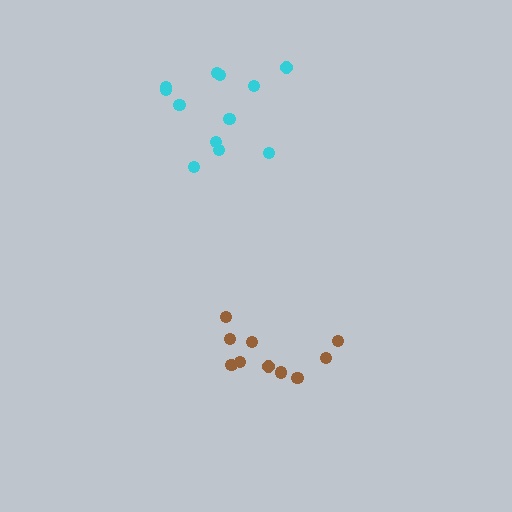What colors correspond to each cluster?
The clusters are colored: brown, cyan.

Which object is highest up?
The cyan cluster is topmost.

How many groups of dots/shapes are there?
There are 2 groups.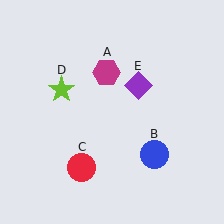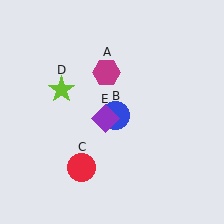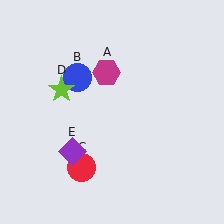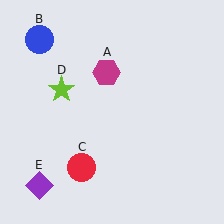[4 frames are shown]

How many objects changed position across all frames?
2 objects changed position: blue circle (object B), purple diamond (object E).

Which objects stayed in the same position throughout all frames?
Magenta hexagon (object A) and red circle (object C) and lime star (object D) remained stationary.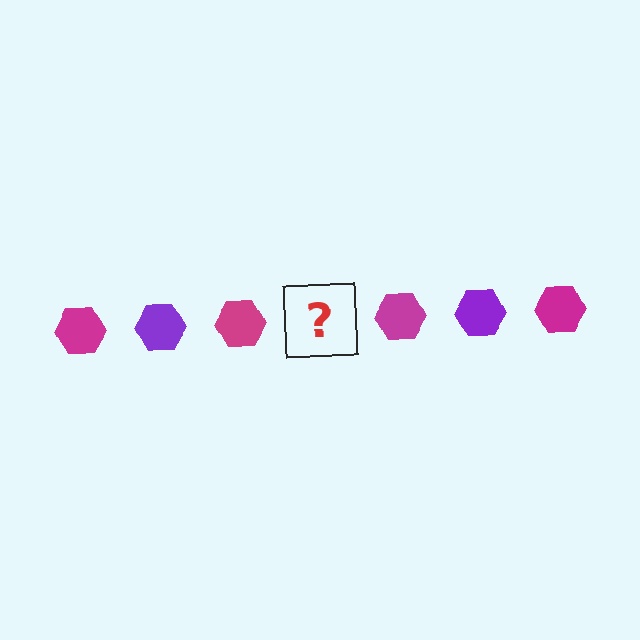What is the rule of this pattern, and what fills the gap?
The rule is that the pattern cycles through magenta, purple hexagons. The gap should be filled with a purple hexagon.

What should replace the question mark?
The question mark should be replaced with a purple hexagon.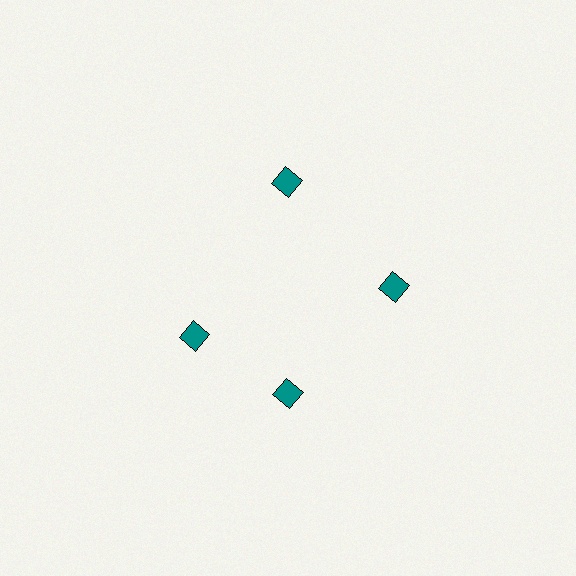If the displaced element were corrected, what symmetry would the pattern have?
It would have 4-fold rotational symmetry — the pattern would map onto itself every 90 degrees.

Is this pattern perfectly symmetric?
No. The 4 teal diamonds are arranged in a ring, but one element near the 9 o'clock position is rotated out of alignment along the ring, breaking the 4-fold rotational symmetry.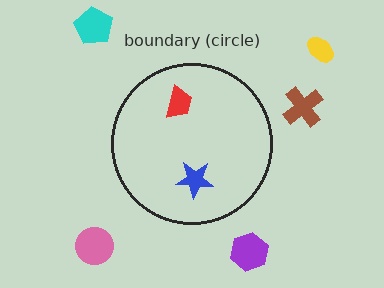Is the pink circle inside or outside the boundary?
Outside.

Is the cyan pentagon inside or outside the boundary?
Outside.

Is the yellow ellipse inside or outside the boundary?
Outside.